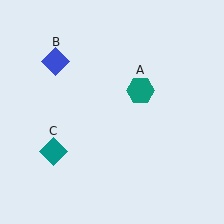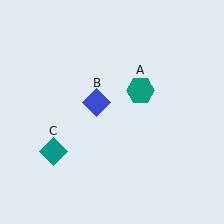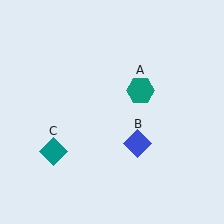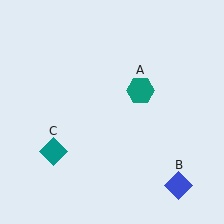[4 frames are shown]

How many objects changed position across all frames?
1 object changed position: blue diamond (object B).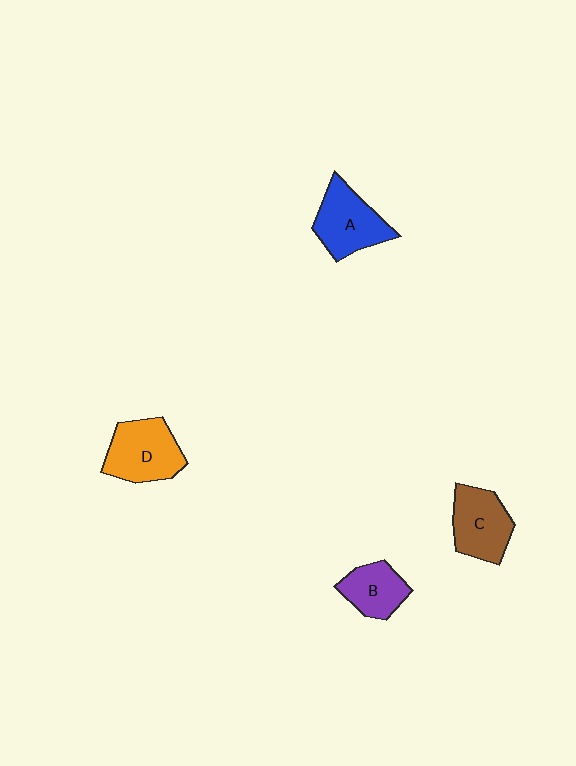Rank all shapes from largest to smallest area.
From largest to smallest: D (orange), A (blue), C (brown), B (purple).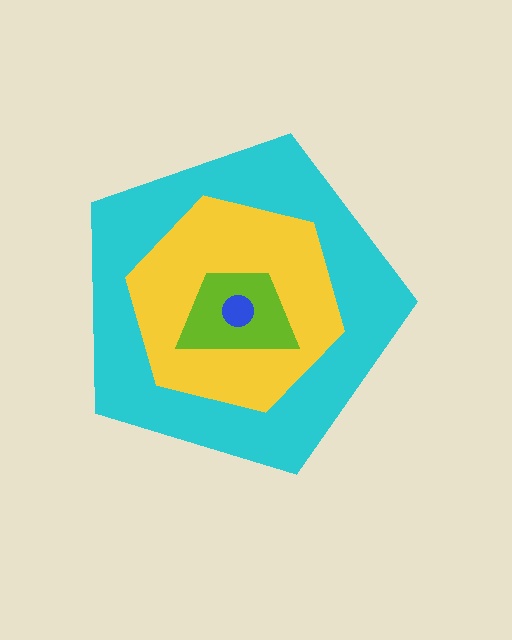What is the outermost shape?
The cyan pentagon.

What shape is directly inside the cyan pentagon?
The yellow hexagon.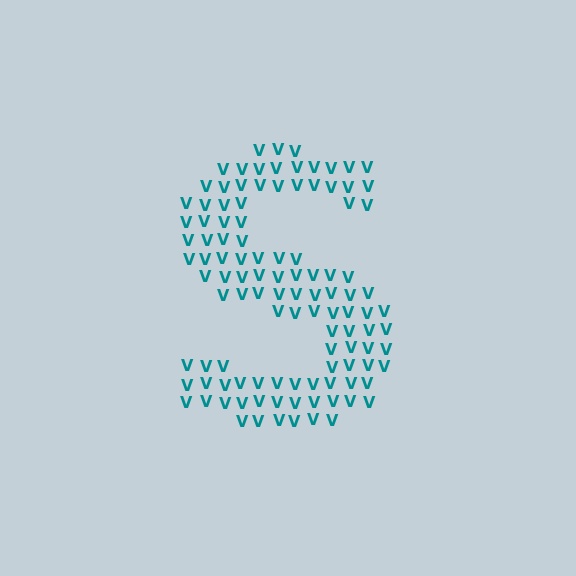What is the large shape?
The large shape is the letter S.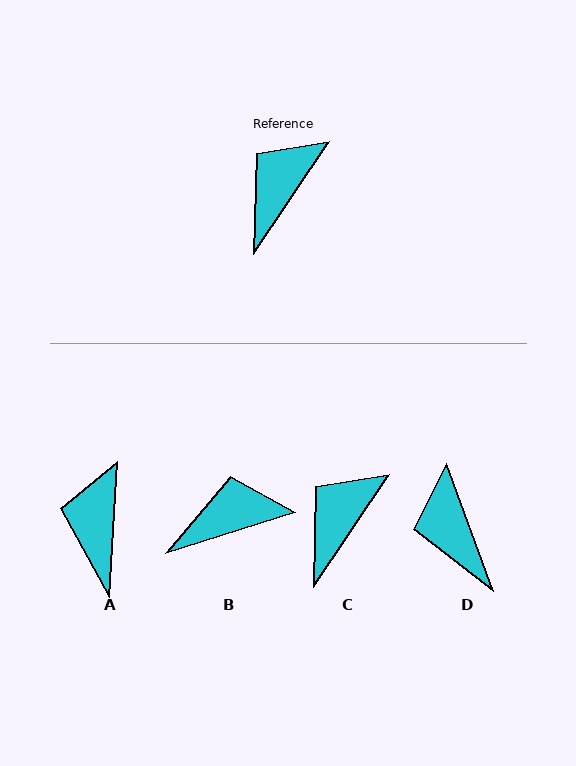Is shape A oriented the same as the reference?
No, it is off by about 31 degrees.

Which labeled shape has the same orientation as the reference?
C.